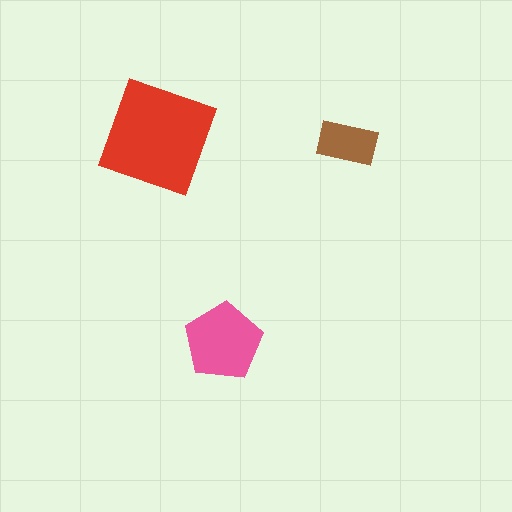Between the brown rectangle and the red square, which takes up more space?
The red square.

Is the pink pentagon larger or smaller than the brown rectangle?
Larger.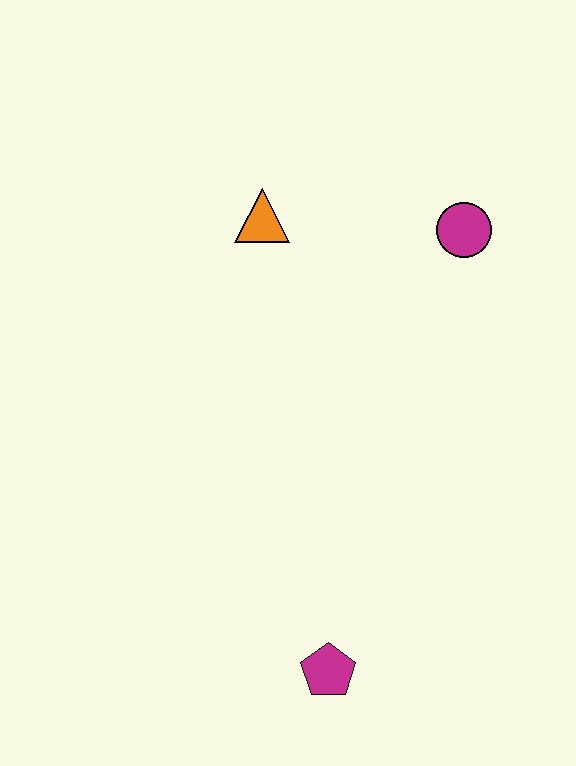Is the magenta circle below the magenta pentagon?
No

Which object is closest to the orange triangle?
The magenta circle is closest to the orange triangle.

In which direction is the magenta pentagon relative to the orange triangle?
The magenta pentagon is below the orange triangle.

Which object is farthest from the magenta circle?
The magenta pentagon is farthest from the magenta circle.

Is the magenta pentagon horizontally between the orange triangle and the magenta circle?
Yes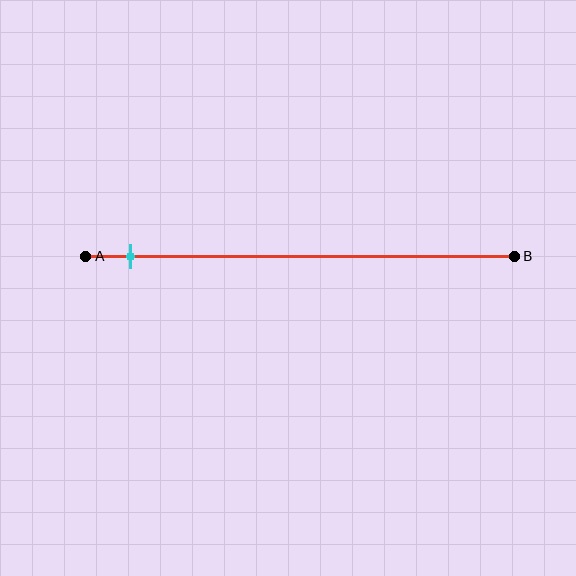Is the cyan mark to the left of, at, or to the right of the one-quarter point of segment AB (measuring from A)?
The cyan mark is to the left of the one-quarter point of segment AB.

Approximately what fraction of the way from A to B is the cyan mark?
The cyan mark is approximately 10% of the way from A to B.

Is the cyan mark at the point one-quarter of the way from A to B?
No, the mark is at about 10% from A, not at the 25% one-quarter point.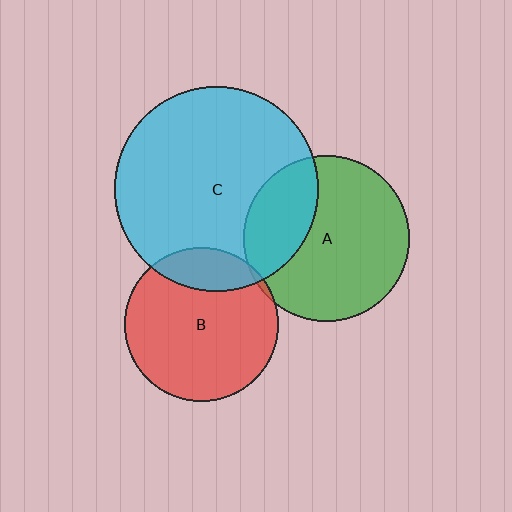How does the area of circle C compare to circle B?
Approximately 1.8 times.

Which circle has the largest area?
Circle C (cyan).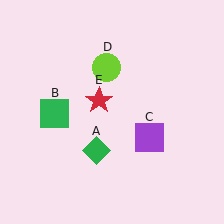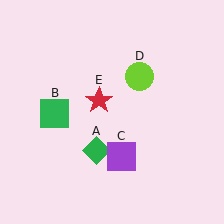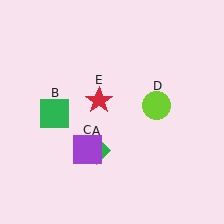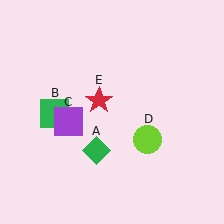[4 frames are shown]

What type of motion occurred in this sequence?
The purple square (object C), lime circle (object D) rotated clockwise around the center of the scene.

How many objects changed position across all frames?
2 objects changed position: purple square (object C), lime circle (object D).